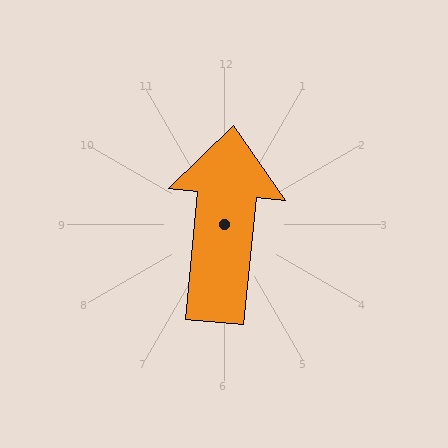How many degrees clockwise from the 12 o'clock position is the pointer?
Approximately 6 degrees.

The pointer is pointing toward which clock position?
Roughly 12 o'clock.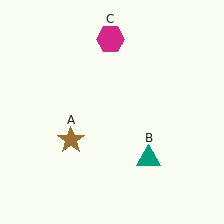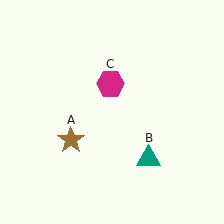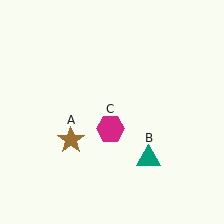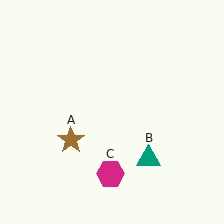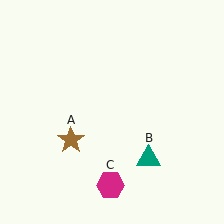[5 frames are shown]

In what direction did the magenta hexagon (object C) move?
The magenta hexagon (object C) moved down.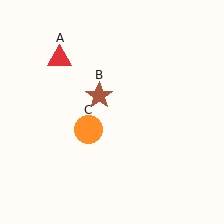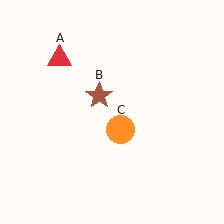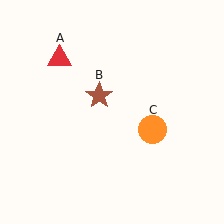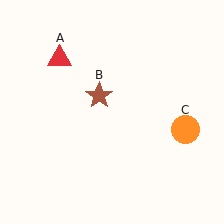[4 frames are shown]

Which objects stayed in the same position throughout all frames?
Red triangle (object A) and brown star (object B) remained stationary.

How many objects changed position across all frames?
1 object changed position: orange circle (object C).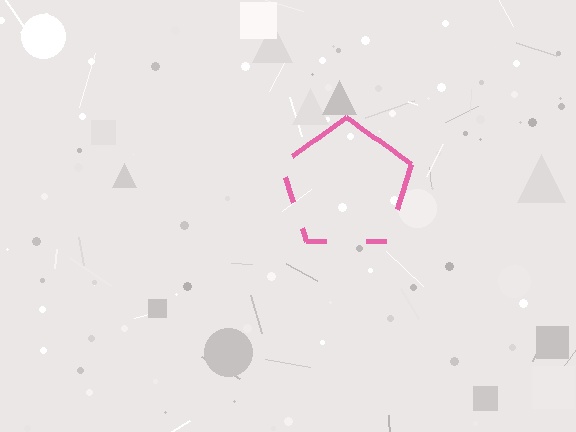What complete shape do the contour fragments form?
The contour fragments form a pentagon.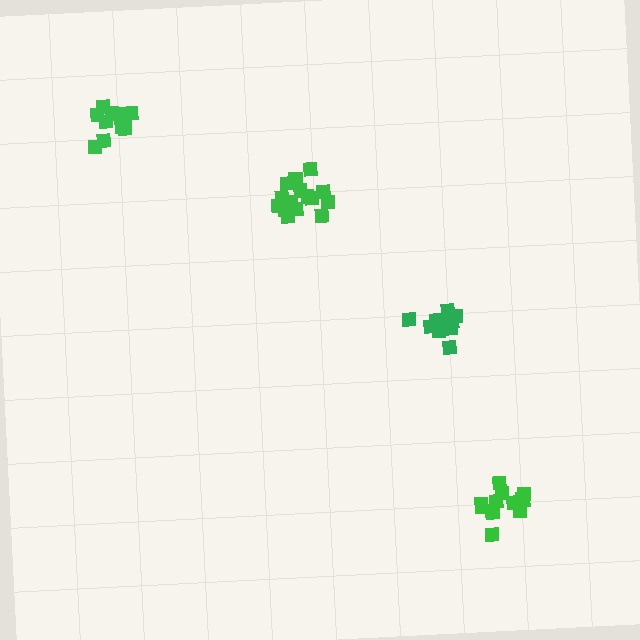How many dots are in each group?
Group 1: 12 dots, Group 2: 14 dots, Group 3: 15 dots, Group 4: 13 dots (54 total).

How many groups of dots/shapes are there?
There are 4 groups.